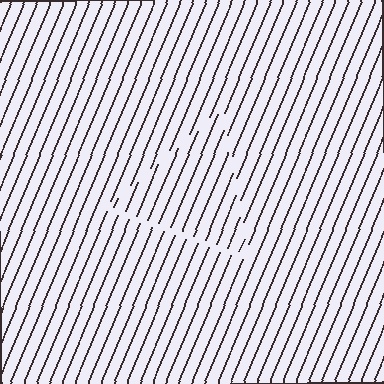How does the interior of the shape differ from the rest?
The interior of the shape contains the same grating, shifted by half a period — the contour is defined by the phase discontinuity where line-ends from the inner and outer gratings abut.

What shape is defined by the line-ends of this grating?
An illusory triangle. The interior of the shape contains the same grating, shifted by half a period — the contour is defined by the phase discontinuity where line-ends from the inner and outer gratings abut.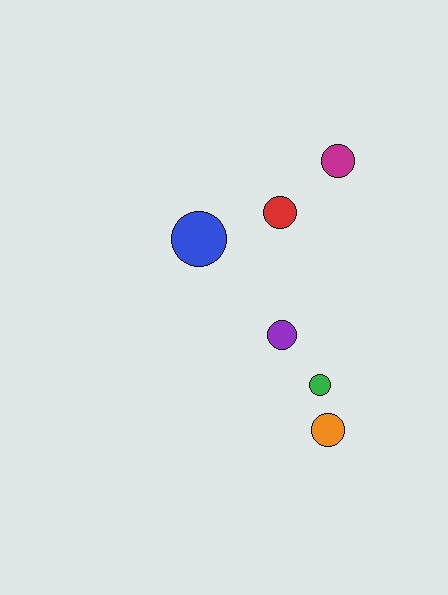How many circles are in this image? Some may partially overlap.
There are 6 circles.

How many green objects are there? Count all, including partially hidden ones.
There is 1 green object.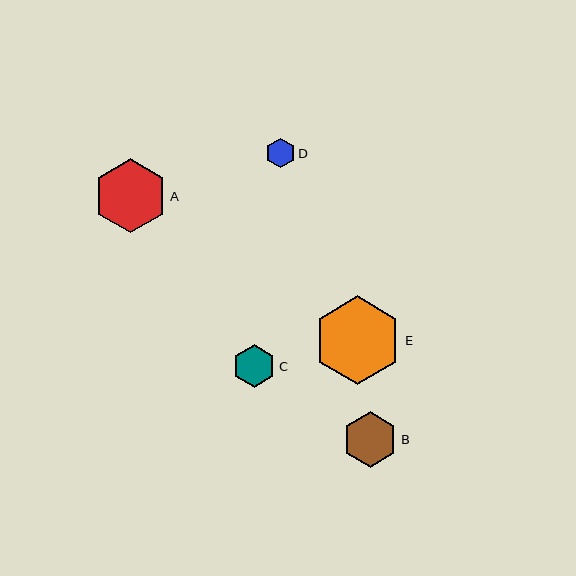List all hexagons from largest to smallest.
From largest to smallest: E, A, B, C, D.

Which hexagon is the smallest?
Hexagon D is the smallest with a size of approximately 30 pixels.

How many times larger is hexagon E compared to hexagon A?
Hexagon E is approximately 1.2 times the size of hexagon A.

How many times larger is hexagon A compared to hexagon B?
Hexagon A is approximately 1.3 times the size of hexagon B.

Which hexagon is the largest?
Hexagon E is the largest with a size of approximately 89 pixels.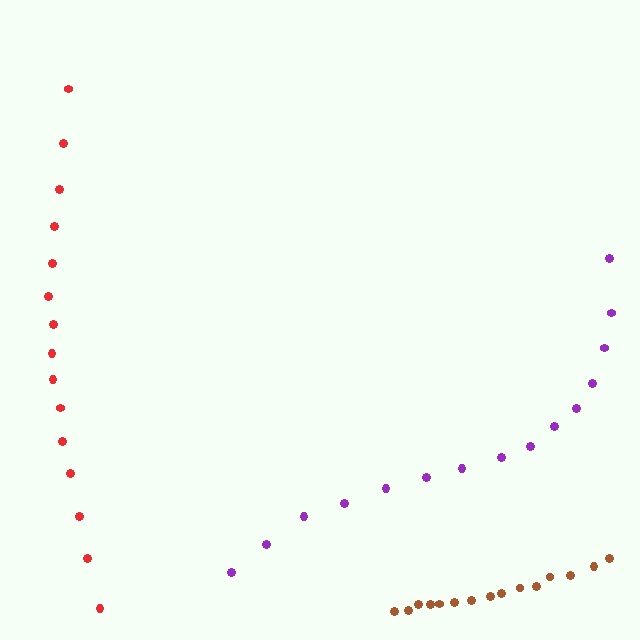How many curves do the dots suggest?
There are 3 distinct paths.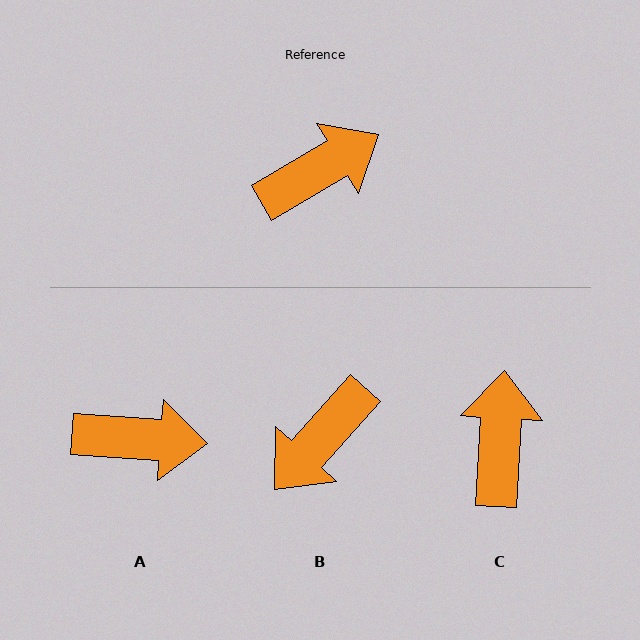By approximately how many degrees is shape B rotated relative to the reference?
Approximately 163 degrees clockwise.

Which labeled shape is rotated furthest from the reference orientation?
B, about 163 degrees away.